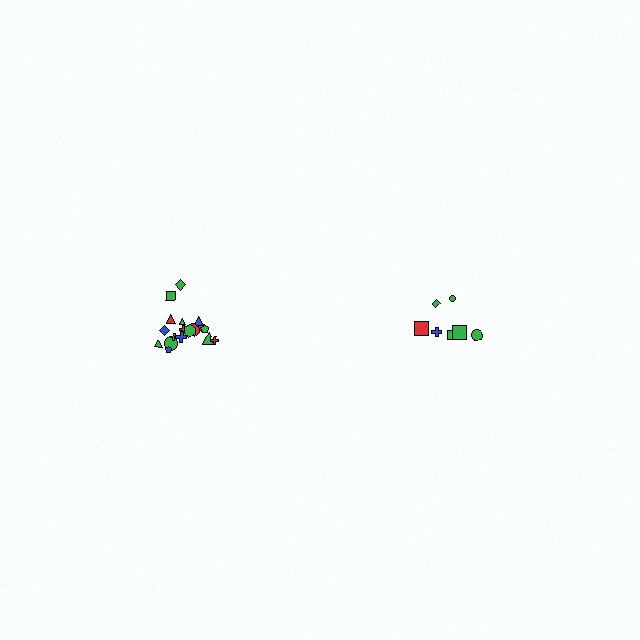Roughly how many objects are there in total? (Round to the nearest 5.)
Roughly 25 objects in total.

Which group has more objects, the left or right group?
The left group.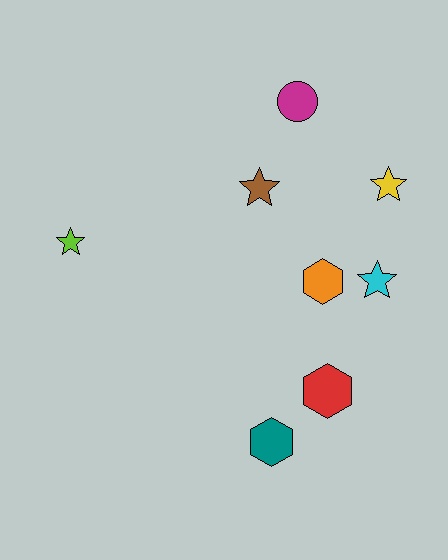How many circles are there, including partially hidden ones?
There is 1 circle.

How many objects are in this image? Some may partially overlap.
There are 8 objects.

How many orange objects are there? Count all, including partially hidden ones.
There is 1 orange object.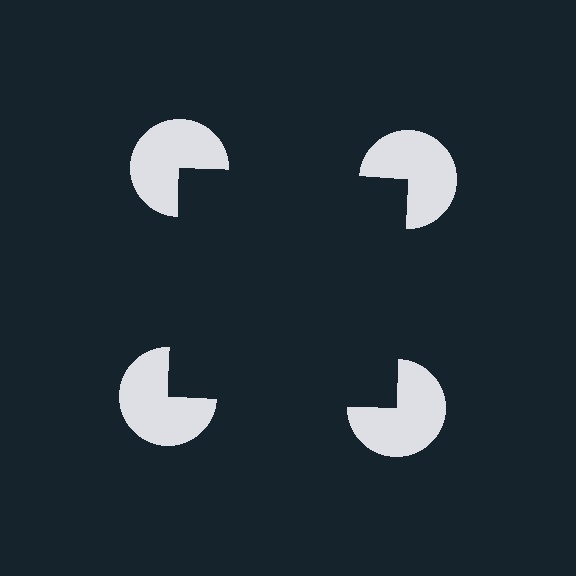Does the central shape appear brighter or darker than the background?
It typically appears slightly darker than the background, even though no actual brightness change is drawn.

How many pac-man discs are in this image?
There are 4 — one at each vertex of the illusory square.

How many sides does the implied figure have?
4 sides.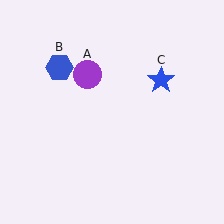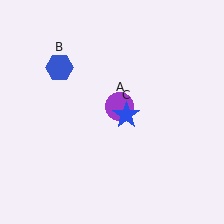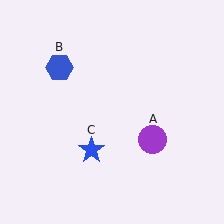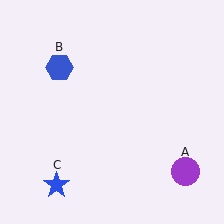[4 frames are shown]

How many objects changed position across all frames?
2 objects changed position: purple circle (object A), blue star (object C).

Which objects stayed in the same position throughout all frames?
Blue hexagon (object B) remained stationary.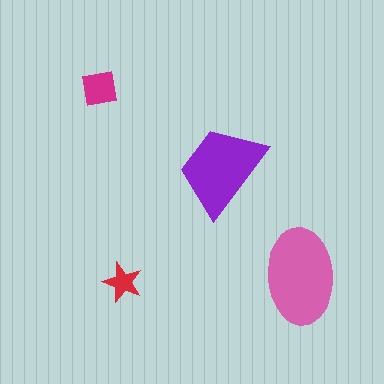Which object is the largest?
The pink ellipse.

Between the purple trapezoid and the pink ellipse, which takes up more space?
The pink ellipse.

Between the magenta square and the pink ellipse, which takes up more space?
The pink ellipse.